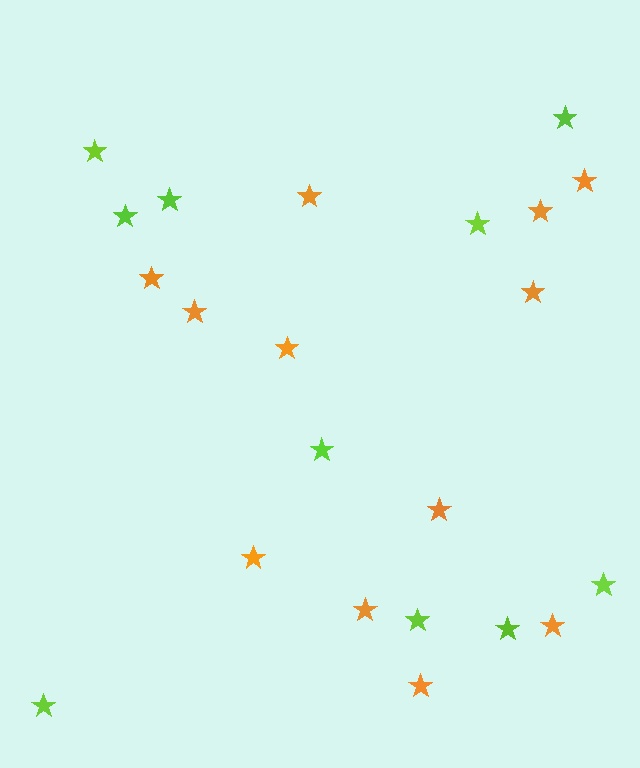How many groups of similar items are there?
There are 2 groups: one group of orange stars (12) and one group of lime stars (10).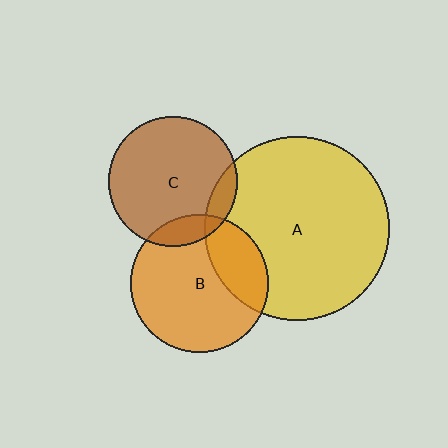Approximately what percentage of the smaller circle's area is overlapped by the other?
Approximately 10%.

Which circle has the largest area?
Circle A (yellow).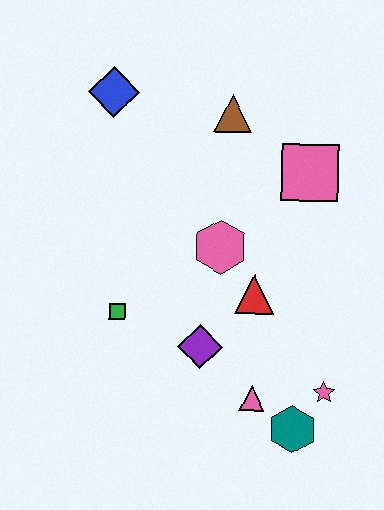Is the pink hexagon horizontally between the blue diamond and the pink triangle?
Yes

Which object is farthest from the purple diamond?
The blue diamond is farthest from the purple diamond.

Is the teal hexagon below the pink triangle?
Yes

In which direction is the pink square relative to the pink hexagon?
The pink square is to the right of the pink hexagon.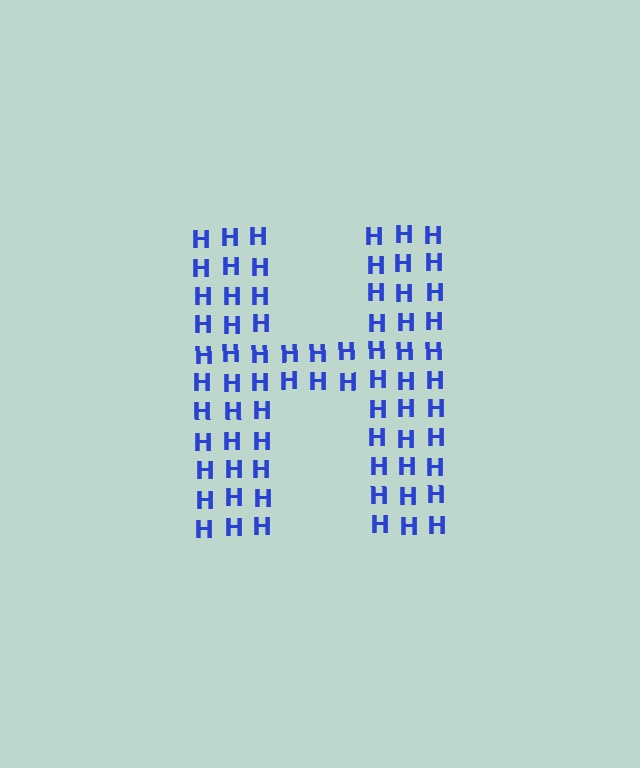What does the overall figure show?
The overall figure shows the letter H.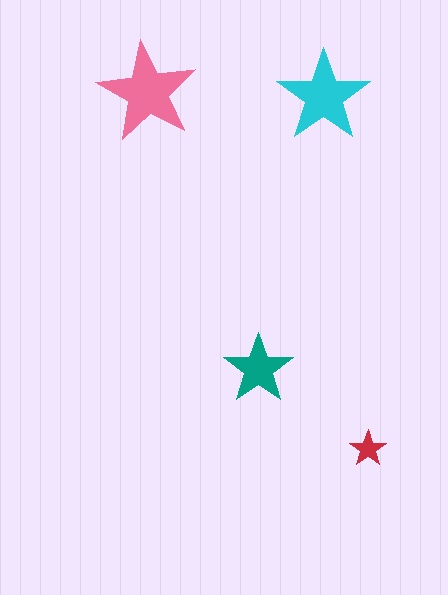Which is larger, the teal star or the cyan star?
The cyan one.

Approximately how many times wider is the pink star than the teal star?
About 1.5 times wider.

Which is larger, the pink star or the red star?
The pink one.